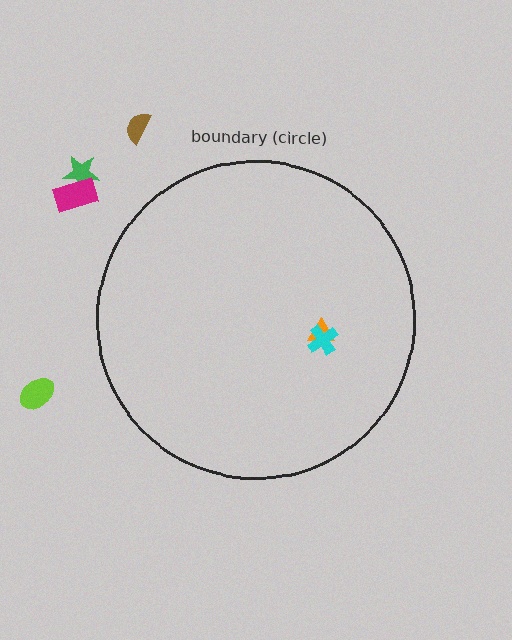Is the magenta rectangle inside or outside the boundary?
Outside.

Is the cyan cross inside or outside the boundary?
Inside.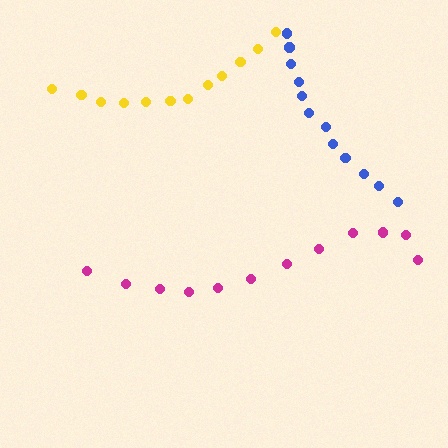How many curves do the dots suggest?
There are 3 distinct paths.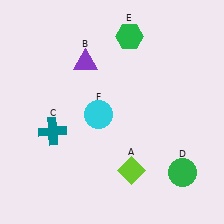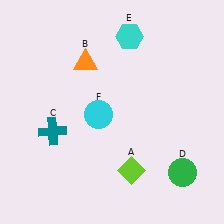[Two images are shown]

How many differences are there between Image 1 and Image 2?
There are 2 differences between the two images.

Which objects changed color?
B changed from purple to orange. E changed from green to cyan.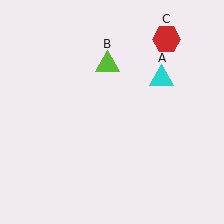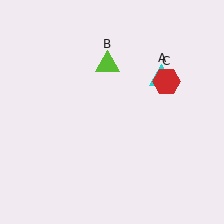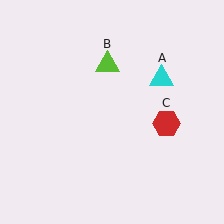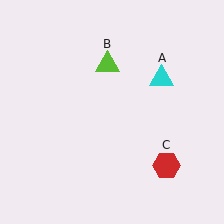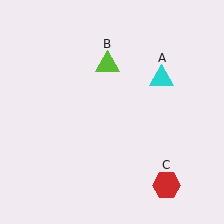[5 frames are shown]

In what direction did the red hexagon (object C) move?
The red hexagon (object C) moved down.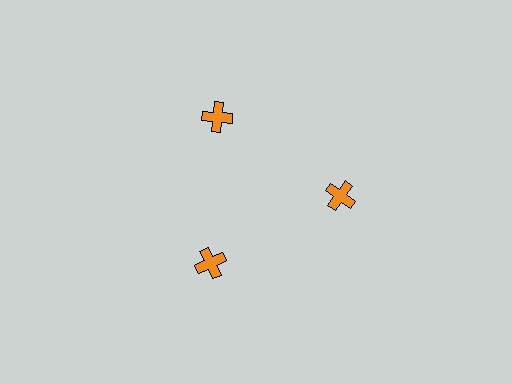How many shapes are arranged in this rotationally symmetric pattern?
There are 3 shapes, arranged in 3 groups of 1.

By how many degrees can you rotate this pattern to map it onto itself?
The pattern maps onto itself every 120 degrees of rotation.